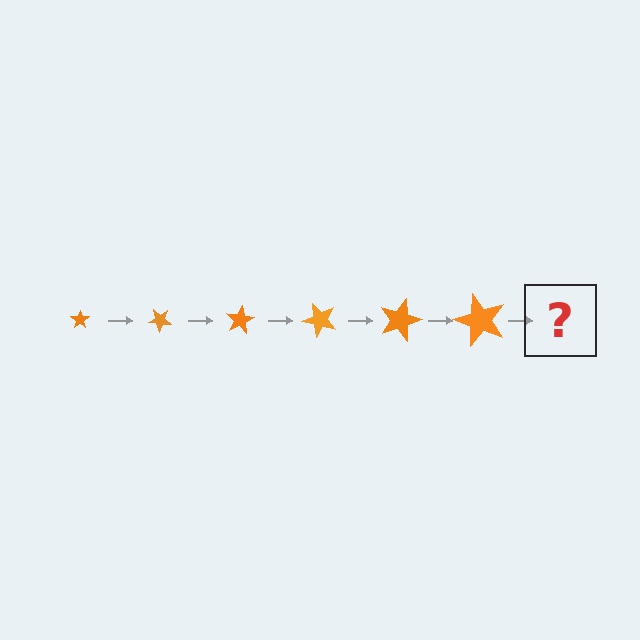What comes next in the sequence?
The next element should be a star, larger than the previous one and rotated 240 degrees from the start.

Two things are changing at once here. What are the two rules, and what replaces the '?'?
The two rules are that the star grows larger each step and it rotates 40 degrees each step. The '?' should be a star, larger than the previous one and rotated 240 degrees from the start.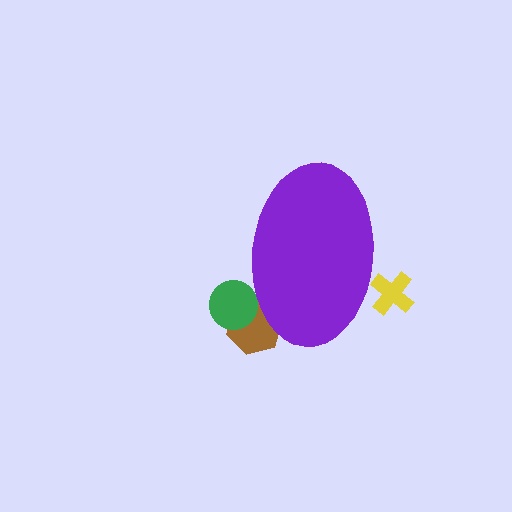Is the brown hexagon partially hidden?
Yes, the brown hexagon is partially hidden behind the purple ellipse.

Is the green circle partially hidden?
Yes, the green circle is partially hidden behind the purple ellipse.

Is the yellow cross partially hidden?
Yes, the yellow cross is partially hidden behind the purple ellipse.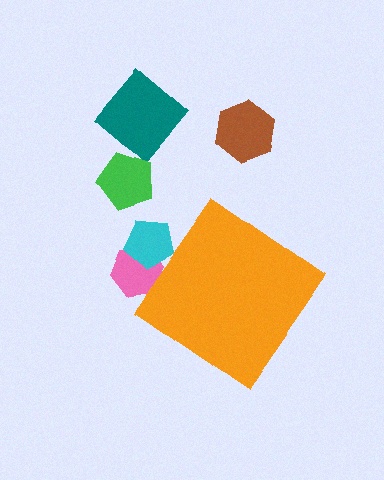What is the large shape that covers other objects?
An orange diamond.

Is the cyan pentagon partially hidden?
Yes, the cyan pentagon is partially hidden behind the orange diamond.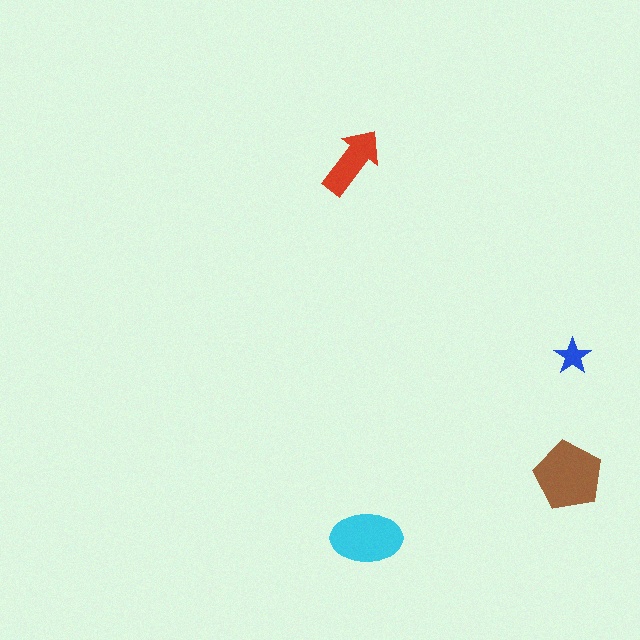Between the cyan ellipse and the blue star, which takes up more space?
The cyan ellipse.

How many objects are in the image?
There are 4 objects in the image.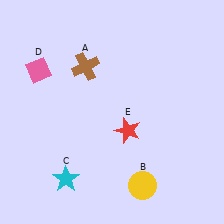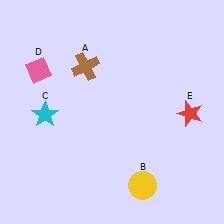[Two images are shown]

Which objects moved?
The objects that moved are: the cyan star (C), the red star (E).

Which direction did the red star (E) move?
The red star (E) moved right.